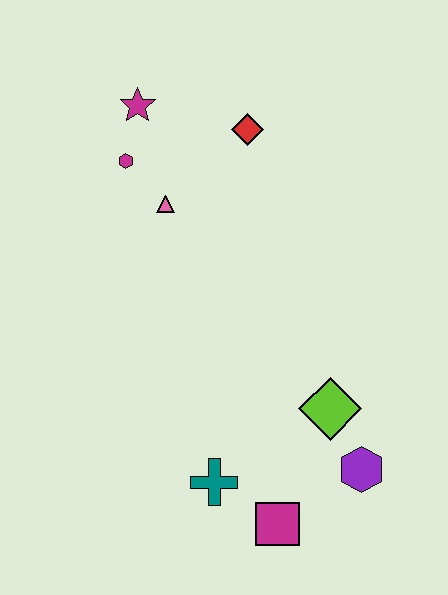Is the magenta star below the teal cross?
No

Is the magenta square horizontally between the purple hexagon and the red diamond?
Yes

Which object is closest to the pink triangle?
The magenta hexagon is closest to the pink triangle.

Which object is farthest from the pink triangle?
The magenta square is farthest from the pink triangle.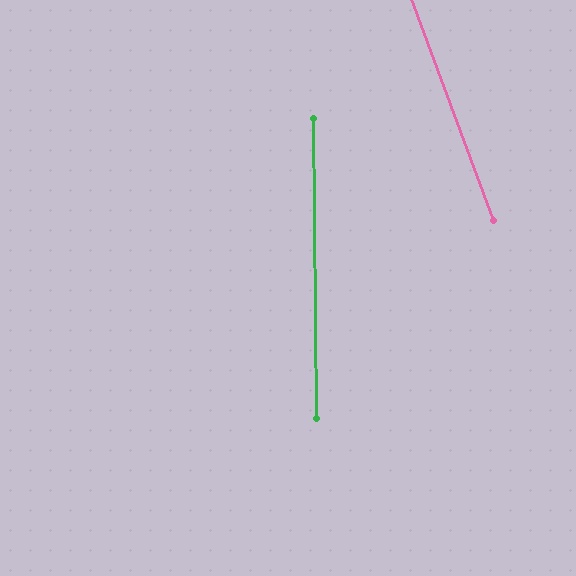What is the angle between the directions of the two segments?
Approximately 20 degrees.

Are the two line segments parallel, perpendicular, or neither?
Neither parallel nor perpendicular — they differ by about 20°.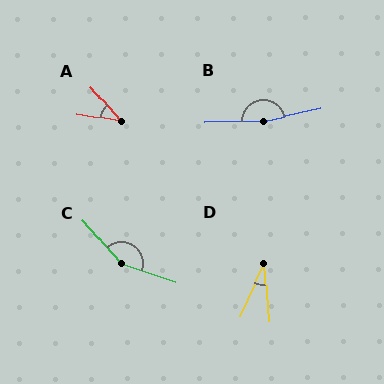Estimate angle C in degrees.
Approximately 151 degrees.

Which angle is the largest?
B, at approximately 169 degrees.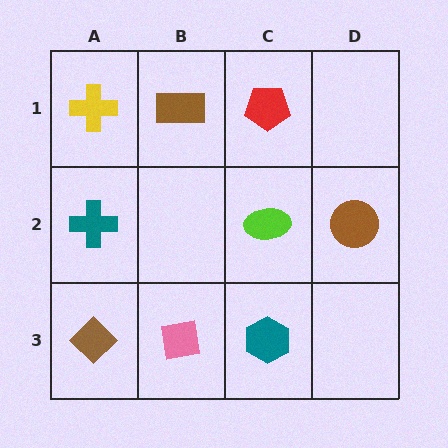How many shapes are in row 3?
3 shapes.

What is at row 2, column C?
A lime ellipse.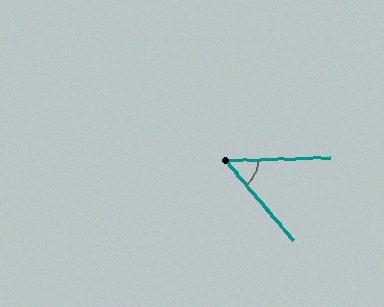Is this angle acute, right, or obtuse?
It is acute.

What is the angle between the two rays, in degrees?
Approximately 52 degrees.